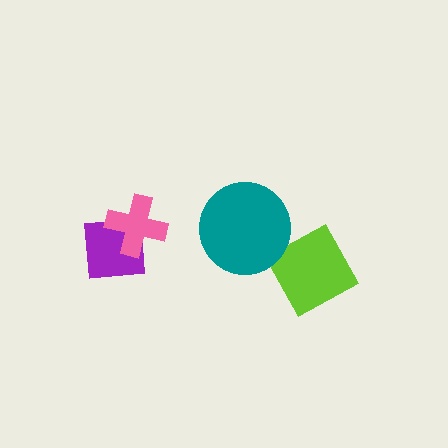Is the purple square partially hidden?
Yes, it is partially covered by another shape.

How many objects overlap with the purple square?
1 object overlaps with the purple square.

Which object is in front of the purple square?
The pink cross is in front of the purple square.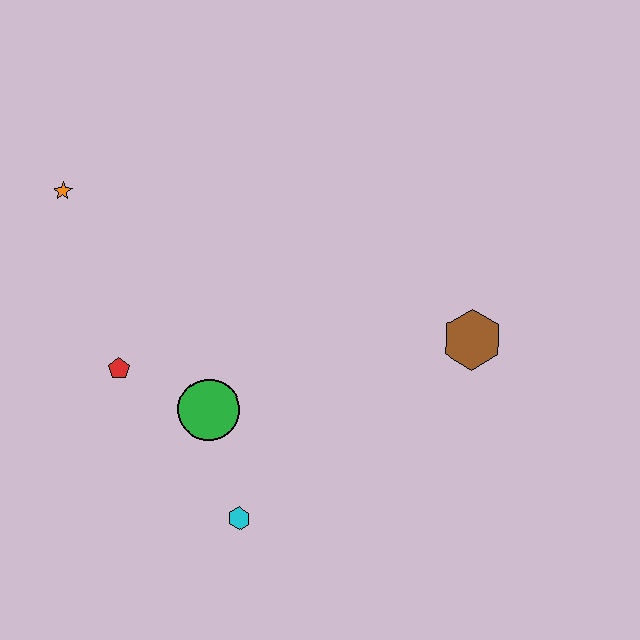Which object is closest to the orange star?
The red pentagon is closest to the orange star.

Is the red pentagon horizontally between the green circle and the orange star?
Yes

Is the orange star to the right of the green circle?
No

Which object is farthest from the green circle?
The brown hexagon is farthest from the green circle.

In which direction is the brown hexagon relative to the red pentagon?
The brown hexagon is to the right of the red pentagon.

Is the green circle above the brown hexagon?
No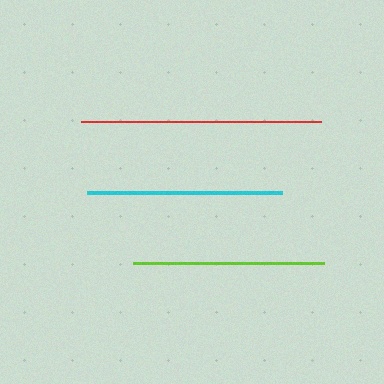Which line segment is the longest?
The red line is the longest at approximately 240 pixels.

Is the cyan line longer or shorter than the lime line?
The cyan line is longer than the lime line.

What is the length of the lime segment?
The lime segment is approximately 191 pixels long.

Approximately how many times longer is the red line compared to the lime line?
The red line is approximately 1.3 times the length of the lime line.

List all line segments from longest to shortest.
From longest to shortest: red, cyan, lime.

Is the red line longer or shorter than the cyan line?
The red line is longer than the cyan line.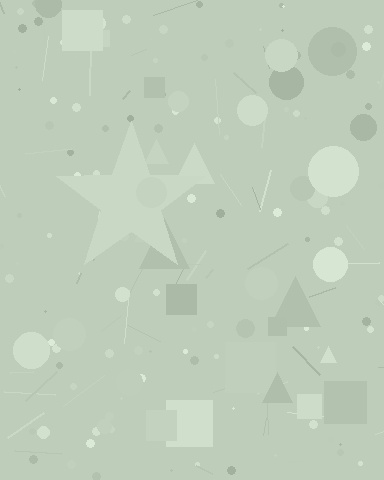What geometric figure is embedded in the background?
A star is embedded in the background.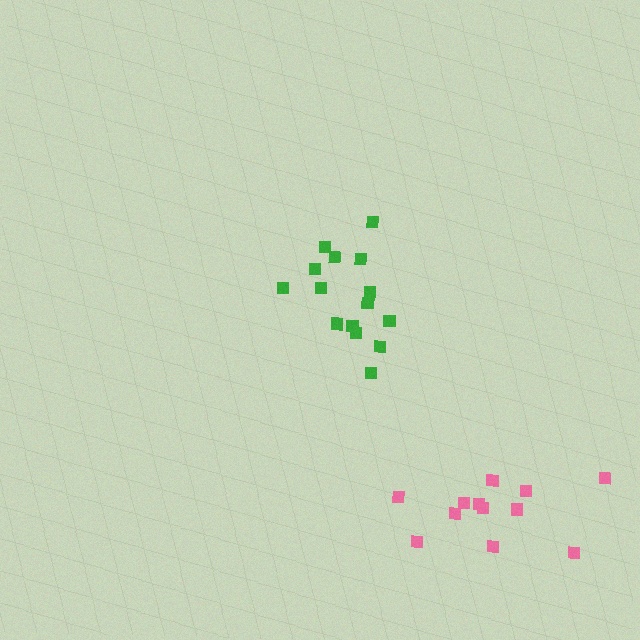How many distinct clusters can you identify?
There are 2 distinct clusters.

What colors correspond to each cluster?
The clusters are colored: green, pink.